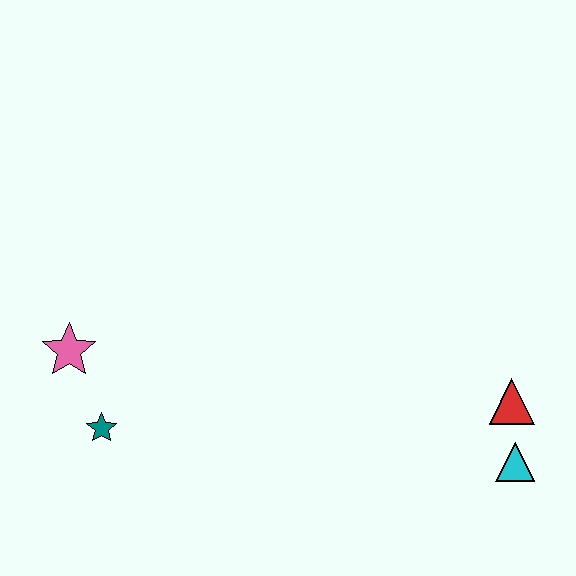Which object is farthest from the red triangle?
The pink star is farthest from the red triangle.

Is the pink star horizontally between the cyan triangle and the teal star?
No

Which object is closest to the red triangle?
The cyan triangle is closest to the red triangle.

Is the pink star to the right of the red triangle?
No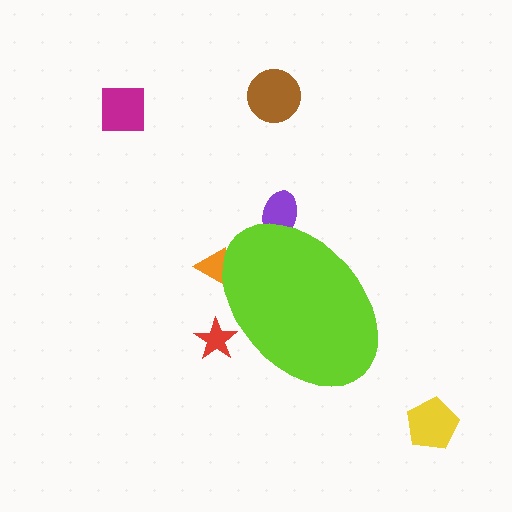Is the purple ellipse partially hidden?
Yes, the purple ellipse is partially hidden behind the lime ellipse.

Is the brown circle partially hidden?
No, the brown circle is fully visible.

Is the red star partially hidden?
Yes, the red star is partially hidden behind the lime ellipse.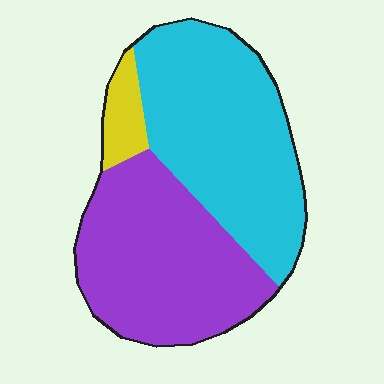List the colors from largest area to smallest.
From largest to smallest: cyan, purple, yellow.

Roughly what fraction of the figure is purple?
Purple covers roughly 45% of the figure.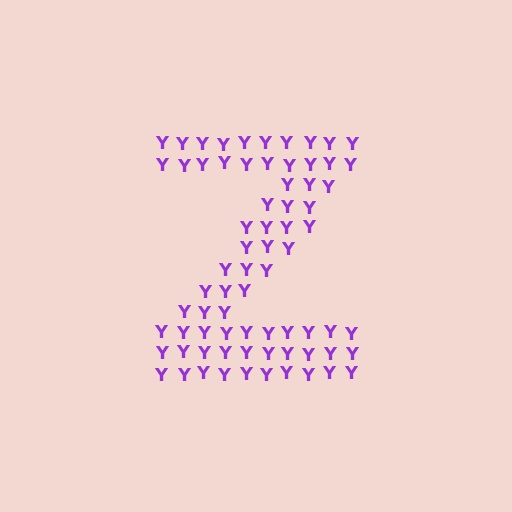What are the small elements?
The small elements are letter Y's.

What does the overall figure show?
The overall figure shows the letter Z.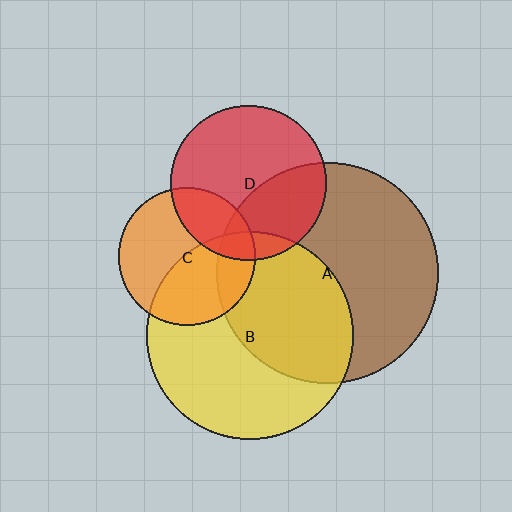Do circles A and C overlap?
Yes.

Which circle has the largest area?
Circle A (brown).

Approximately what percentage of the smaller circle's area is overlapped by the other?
Approximately 20%.